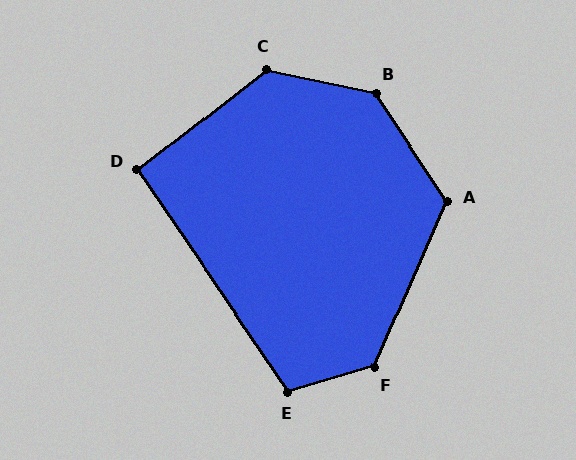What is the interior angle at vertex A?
Approximately 122 degrees (obtuse).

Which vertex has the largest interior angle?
B, at approximately 136 degrees.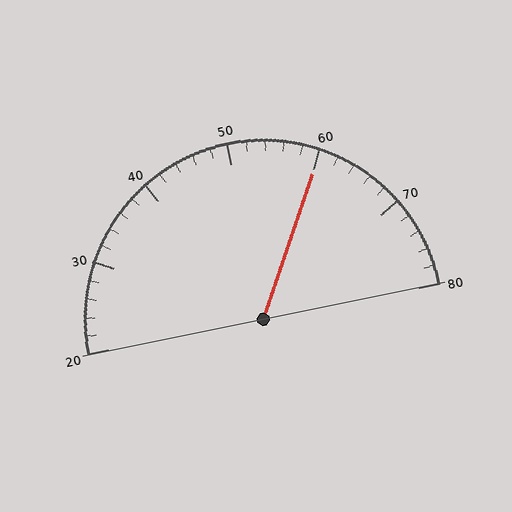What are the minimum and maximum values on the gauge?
The gauge ranges from 20 to 80.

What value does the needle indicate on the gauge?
The needle indicates approximately 60.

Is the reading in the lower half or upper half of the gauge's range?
The reading is in the upper half of the range (20 to 80).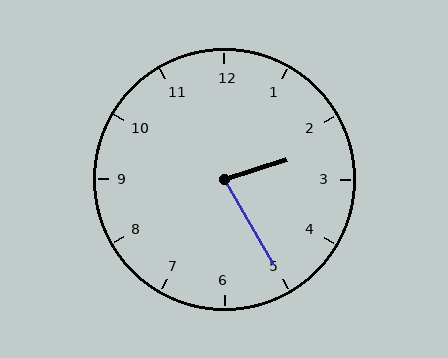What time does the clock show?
2:25.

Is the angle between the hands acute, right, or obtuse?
It is acute.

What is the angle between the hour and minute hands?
Approximately 78 degrees.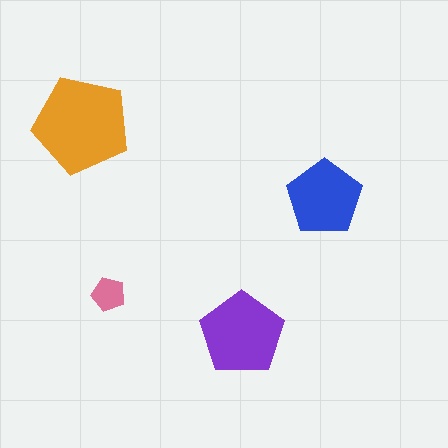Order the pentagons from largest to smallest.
the orange one, the purple one, the blue one, the pink one.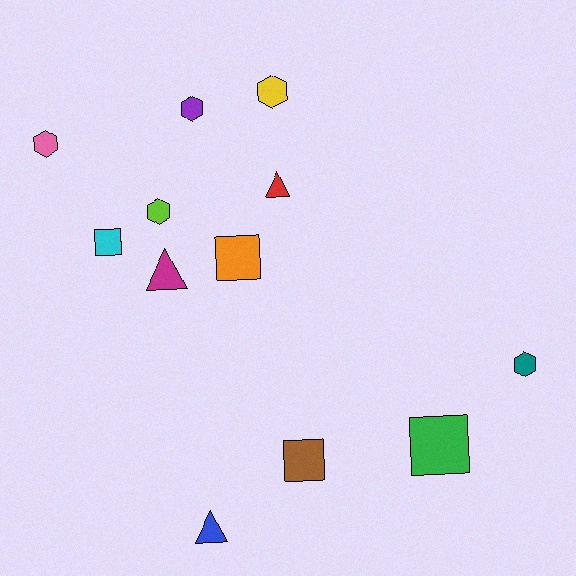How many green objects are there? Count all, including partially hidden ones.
There is 1 green object.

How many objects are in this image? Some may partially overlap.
There are 12 objects.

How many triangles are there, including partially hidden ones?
There are 3 triangles.